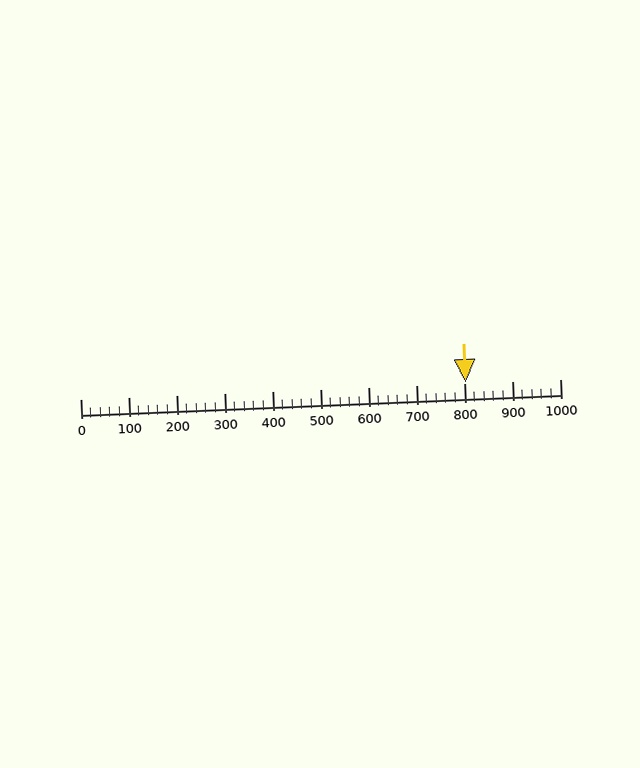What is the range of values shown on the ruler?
The ruler shows values from 0 to 1000.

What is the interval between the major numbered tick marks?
The major tick marks are spaced 100 units apart.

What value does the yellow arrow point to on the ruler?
The yellow arrow points to approximately 803.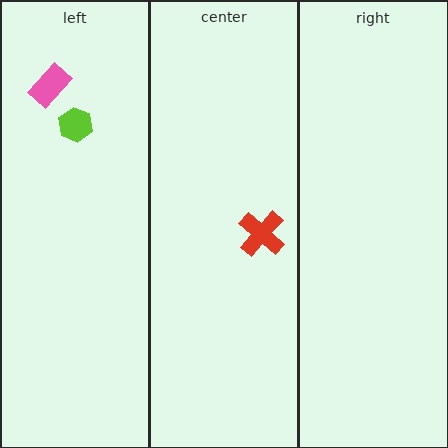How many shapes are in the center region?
1.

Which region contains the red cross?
The center region.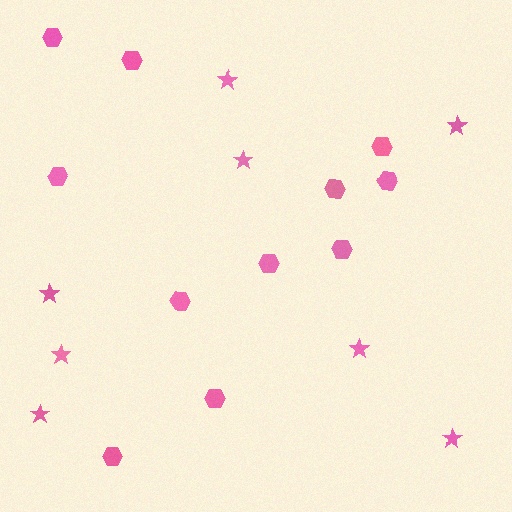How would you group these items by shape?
There are 2 groups: one group of stars (8) and one group of hexagons (11).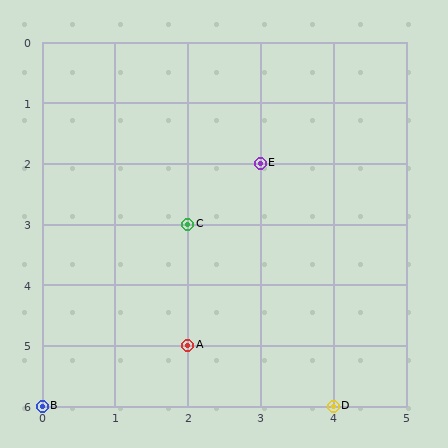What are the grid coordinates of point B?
Point B is at grid coordinates (0, 6).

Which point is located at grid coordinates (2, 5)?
Point A is at (2, 5).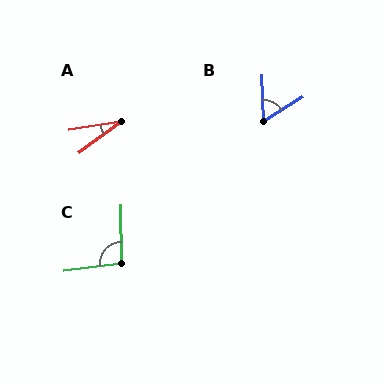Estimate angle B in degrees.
Approximately 60 degrees.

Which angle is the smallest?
A, at approximately 27 degrees.